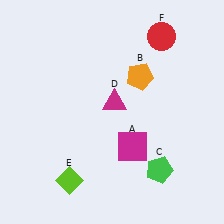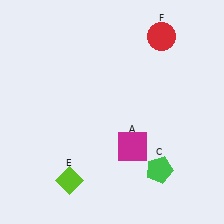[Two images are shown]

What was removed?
The magenta triangle (D), the orange pentagon (B) were removed in Image 2.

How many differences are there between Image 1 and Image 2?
There are 2 differences between the two images.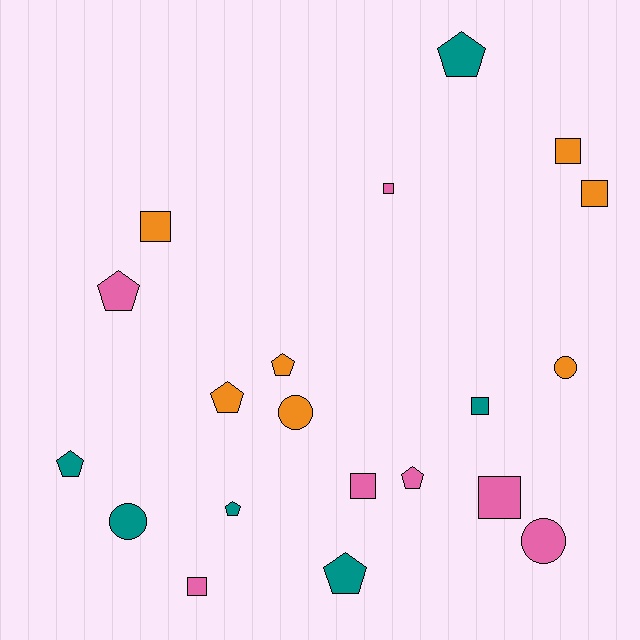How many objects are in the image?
There are 20 objects.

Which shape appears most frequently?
Pentagon, with 8 objects.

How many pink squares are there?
There are 4 pink squares.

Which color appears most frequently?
Pink, with 7 objects.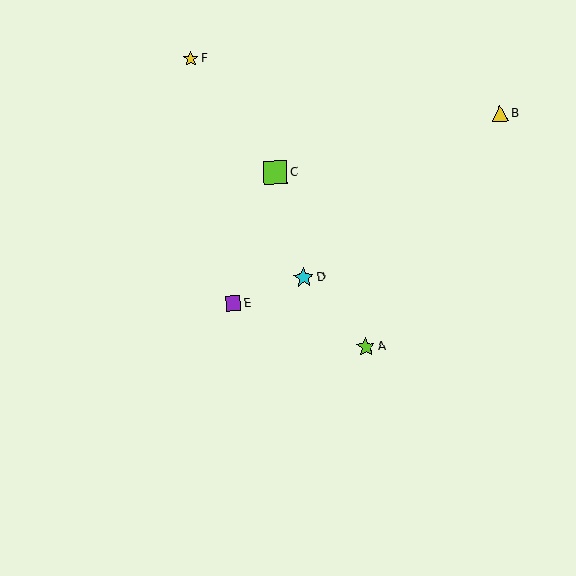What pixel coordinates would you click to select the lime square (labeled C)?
Click at (275, 172) to select the lime square C.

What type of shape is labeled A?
Shape A is a lime star.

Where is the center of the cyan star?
The center of the cyan star is at (304, 278).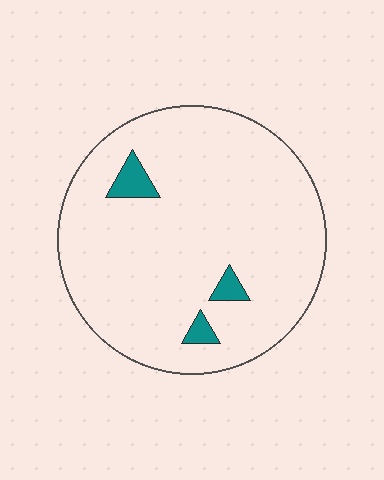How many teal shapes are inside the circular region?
3.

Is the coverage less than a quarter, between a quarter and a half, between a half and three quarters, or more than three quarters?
Less than a quarter.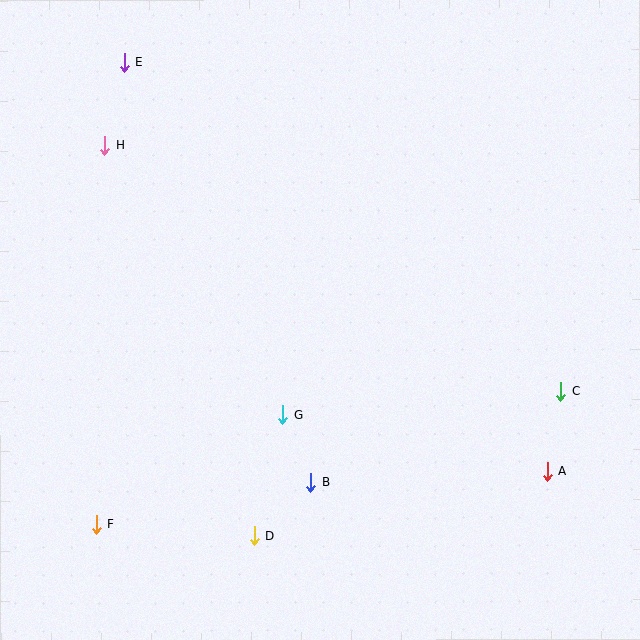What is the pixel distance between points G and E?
The distance between G and E is 387 pixels.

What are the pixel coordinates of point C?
Point C is at (561, 391).